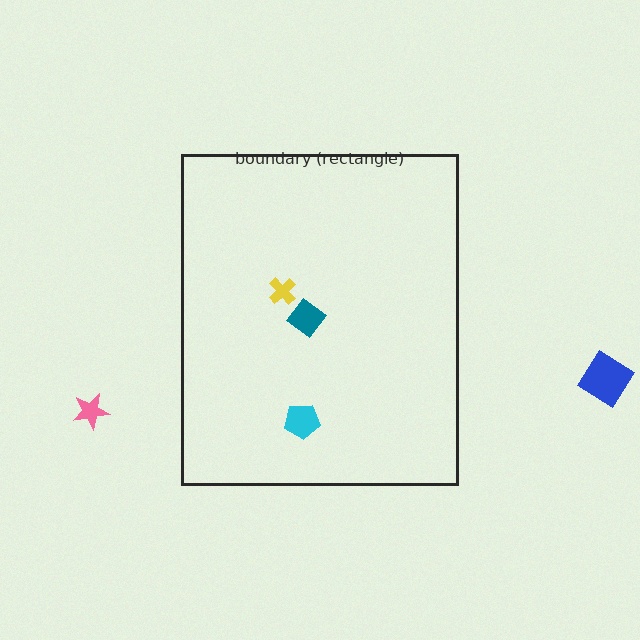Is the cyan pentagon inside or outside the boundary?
Inside.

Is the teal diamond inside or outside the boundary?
Inside.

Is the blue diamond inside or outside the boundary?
Outside.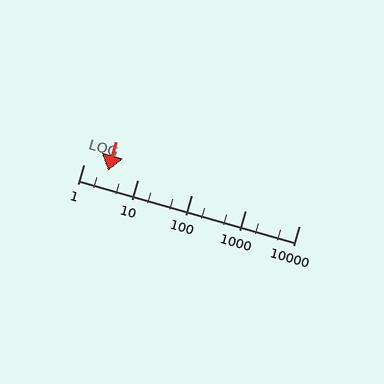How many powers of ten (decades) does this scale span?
The scale spans 4 decades, from 1 to 10000.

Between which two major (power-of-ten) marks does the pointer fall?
The pointer is between 1 and 10.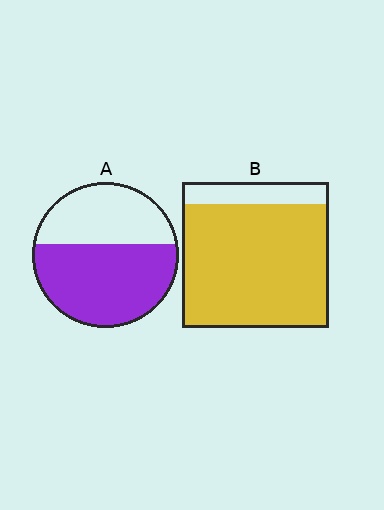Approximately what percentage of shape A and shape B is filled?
A is approximately 60% and B is approximately 85%.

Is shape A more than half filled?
Yes.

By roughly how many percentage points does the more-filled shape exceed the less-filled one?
By roughly 25 percentage points (B over A).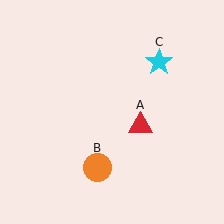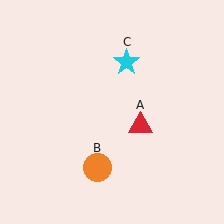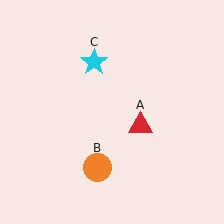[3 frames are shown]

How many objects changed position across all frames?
1 object changed position: cyan star (object C).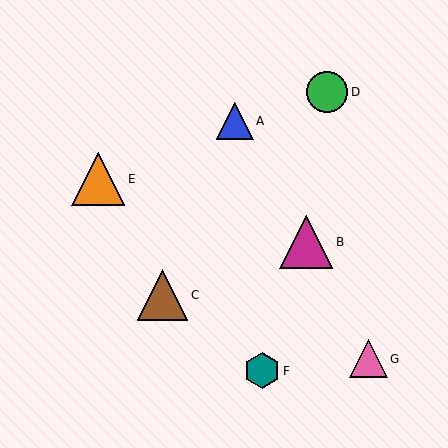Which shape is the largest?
The orange triangle (labeled E) is the largest.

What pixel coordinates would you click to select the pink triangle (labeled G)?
Click at (368, 359) to select the pink triangle G.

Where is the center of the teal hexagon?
The center of the teal hexagon is at (262, 371).